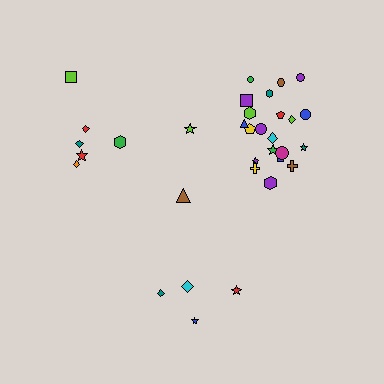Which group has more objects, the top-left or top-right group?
The top-right group.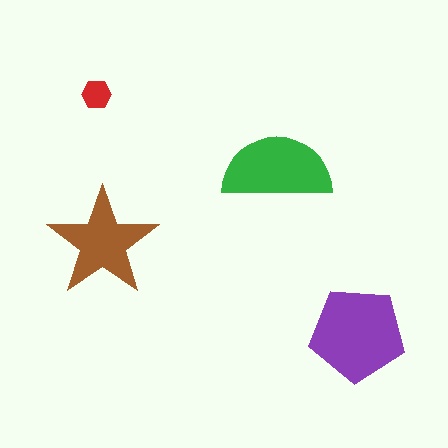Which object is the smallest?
The red hexagon.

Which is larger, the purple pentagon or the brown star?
The purple pentagon.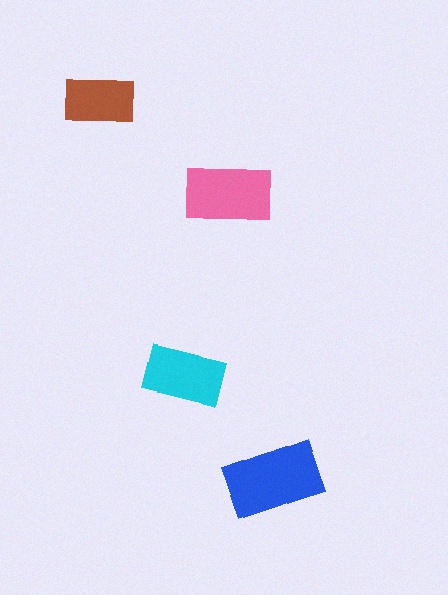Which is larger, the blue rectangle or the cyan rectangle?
The blue one.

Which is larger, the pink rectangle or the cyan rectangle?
The pink one.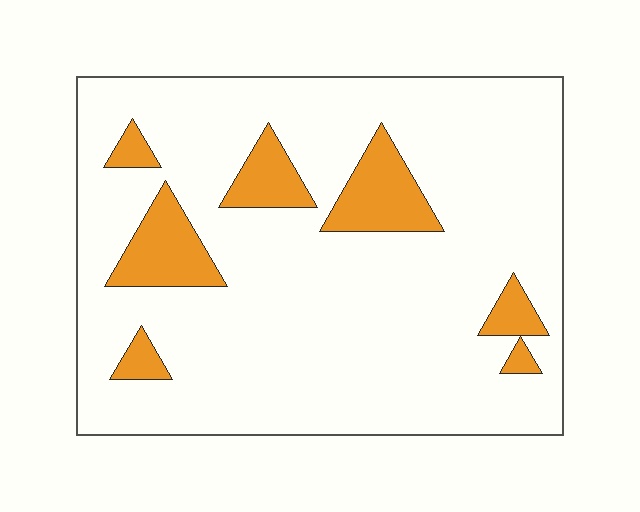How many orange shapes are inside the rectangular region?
7.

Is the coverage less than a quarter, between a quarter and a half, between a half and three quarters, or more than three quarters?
Less than a quarter.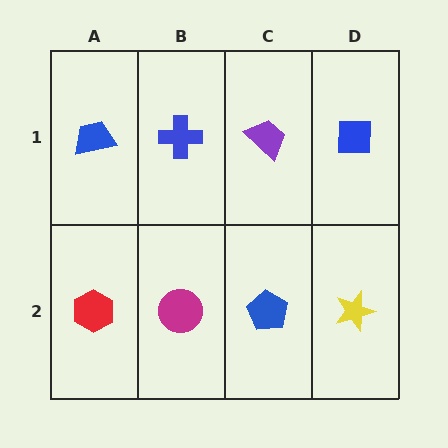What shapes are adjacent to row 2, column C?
A purple trapezoid (row 1, column C), a magenta circle (row 2, column B), a yellow star (row 2, column D).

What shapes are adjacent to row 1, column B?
A magenta circle (row 2, column B), a blue trapezoid (row 1, column A), a purple trapezoid (row 1, column C).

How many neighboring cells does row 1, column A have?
2.